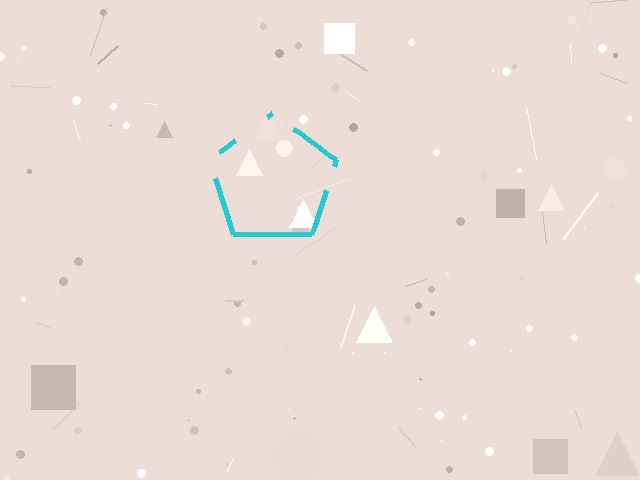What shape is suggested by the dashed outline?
The dashed outline suggests a pentagon.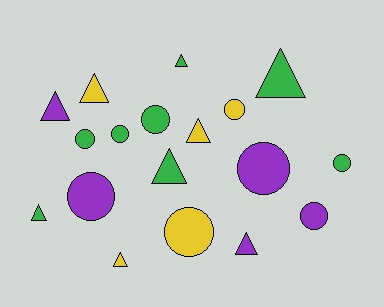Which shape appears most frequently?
Triangle, with 9 objects.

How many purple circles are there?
There are 3 purple circles.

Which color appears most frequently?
Green, with 8 objects.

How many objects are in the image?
There are 18 objects.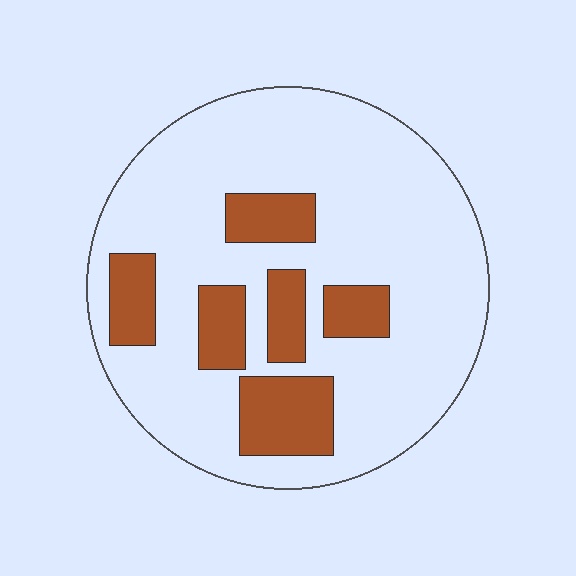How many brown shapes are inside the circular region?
6.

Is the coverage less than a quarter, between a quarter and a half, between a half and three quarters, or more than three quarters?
Less than a quarter.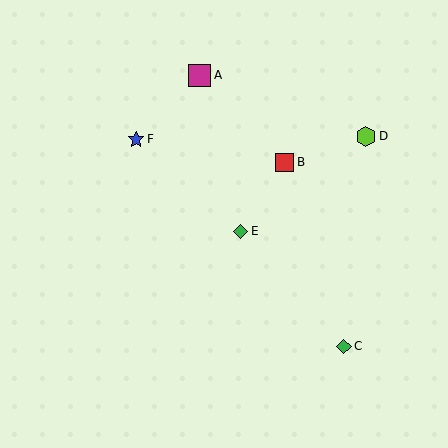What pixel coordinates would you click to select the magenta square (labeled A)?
Click at (200, 75) to select the magenta square A.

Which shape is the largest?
The magenta square (labeled A) is the largest.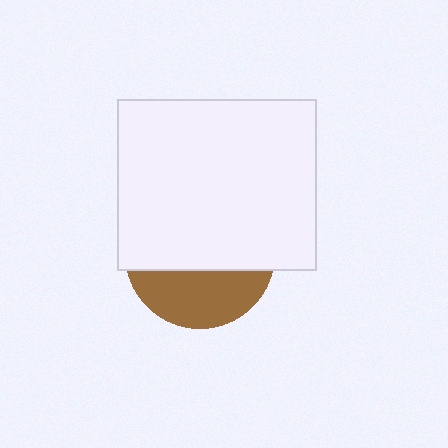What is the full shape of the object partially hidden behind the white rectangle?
The partially hidden object is a brown circle.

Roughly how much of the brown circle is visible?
A small part of it is visible (roughly 35%).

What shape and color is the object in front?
The object in front is a white rectangle.